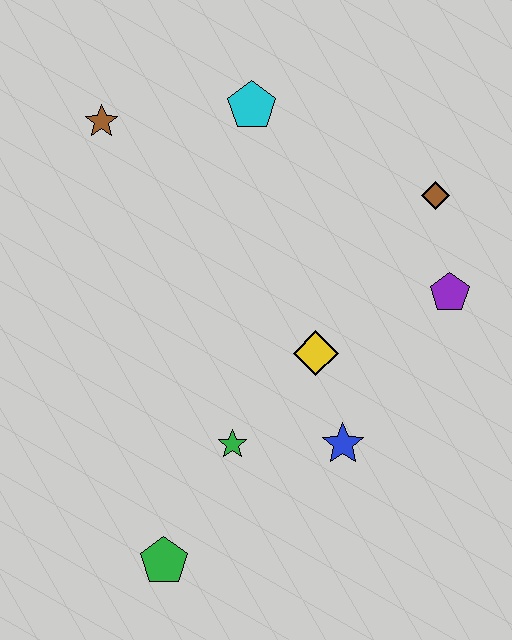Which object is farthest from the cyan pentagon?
The green pentagon is farthest from the cyan pentagon.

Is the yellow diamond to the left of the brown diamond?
Yes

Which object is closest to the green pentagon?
The green star is closest to the green pentagon.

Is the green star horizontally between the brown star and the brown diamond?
Yes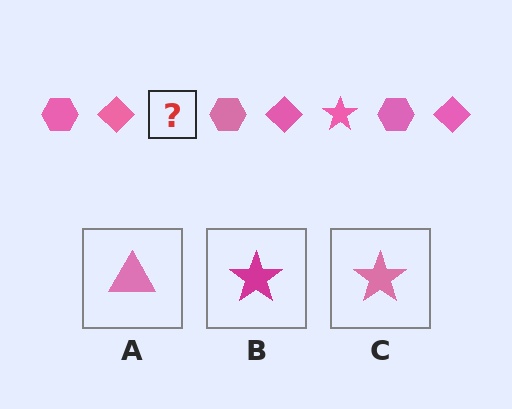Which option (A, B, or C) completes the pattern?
C.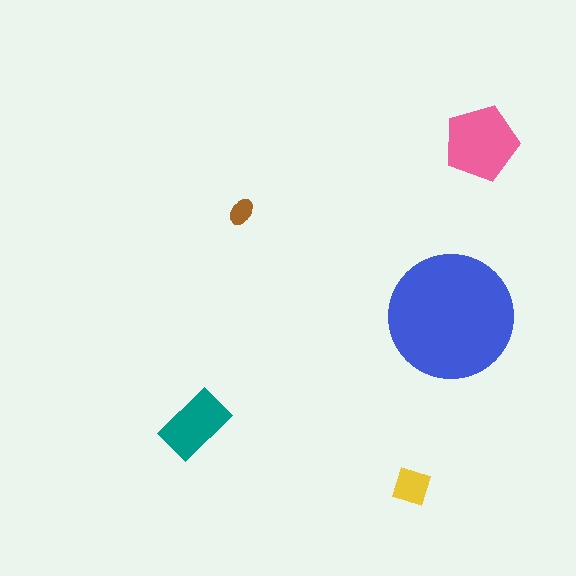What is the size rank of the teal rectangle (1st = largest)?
3rd.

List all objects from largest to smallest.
The blue circle, the pink pentagon, the teal rectangle, the yellow square, the brown ellipse.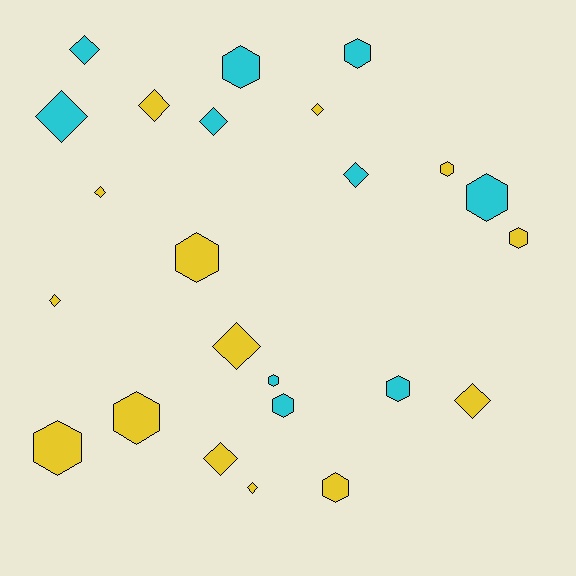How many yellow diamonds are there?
There are 8 yellow diamonds.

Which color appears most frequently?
Yellow, with 14 objects.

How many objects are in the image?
There are 24 objects.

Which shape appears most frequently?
Diamond, with 12 objects.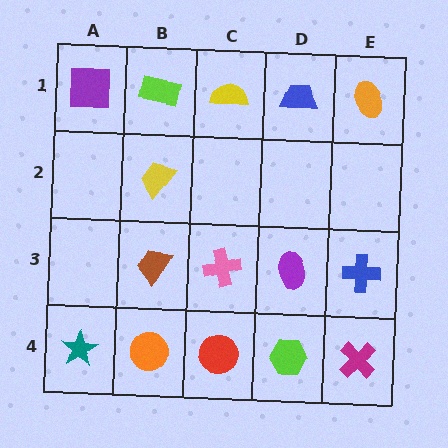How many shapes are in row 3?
4 shapes.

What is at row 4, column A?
A teal star.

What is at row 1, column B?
A lime rectangle.